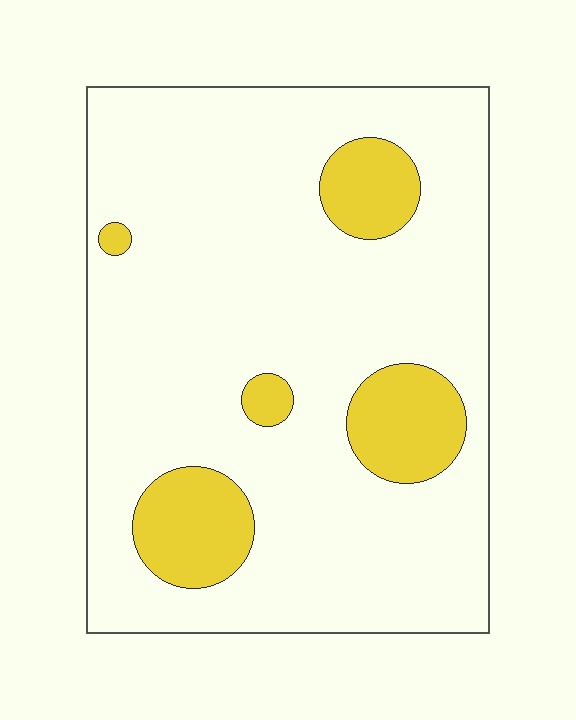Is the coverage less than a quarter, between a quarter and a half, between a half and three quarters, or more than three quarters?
Less than a quarter.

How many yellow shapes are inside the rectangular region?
5.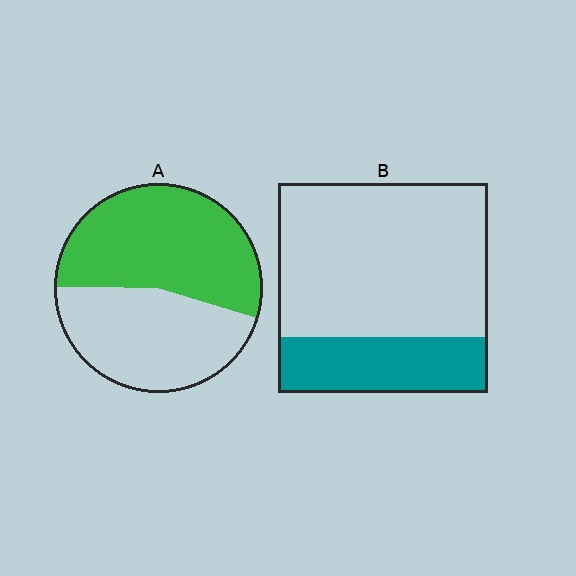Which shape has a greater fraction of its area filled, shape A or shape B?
Shape A.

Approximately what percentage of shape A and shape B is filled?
A is approximately 55% and B is approximately 25%.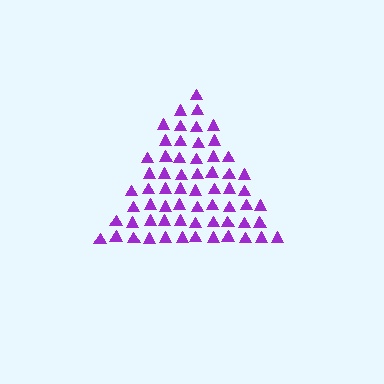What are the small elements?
The small elements are triangles.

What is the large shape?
The large shape is a triangle.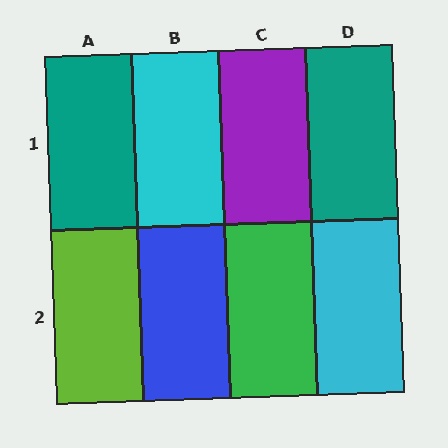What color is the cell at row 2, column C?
Green.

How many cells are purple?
1 cell is purple.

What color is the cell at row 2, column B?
Blue.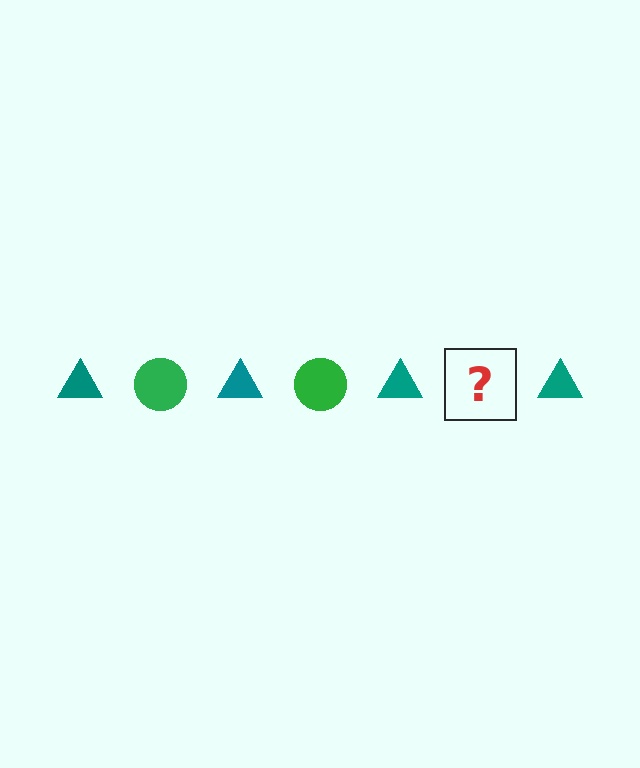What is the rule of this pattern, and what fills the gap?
The rule is that the pattern alternates between teal triangle and green circle. The gap should be filled with a green circle.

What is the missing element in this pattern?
The missing element is a green circle.